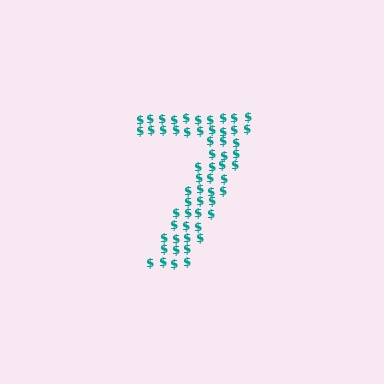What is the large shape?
The large shape is the digit 7.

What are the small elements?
The small elements are dollar signs.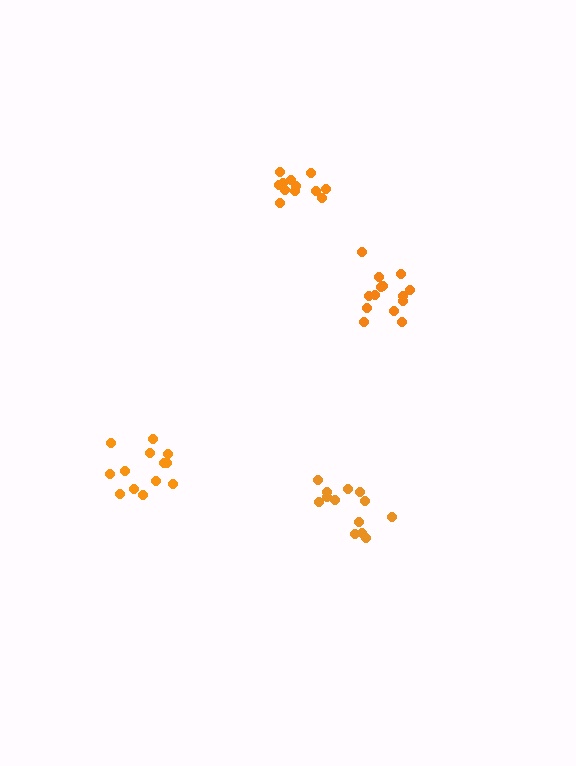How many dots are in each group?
Group 1: 13 dots, Group 2: 13 dots, Group 3: 15 dots, Group 4: 12 dots (53 total).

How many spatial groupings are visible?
There are 4 spatial groupings.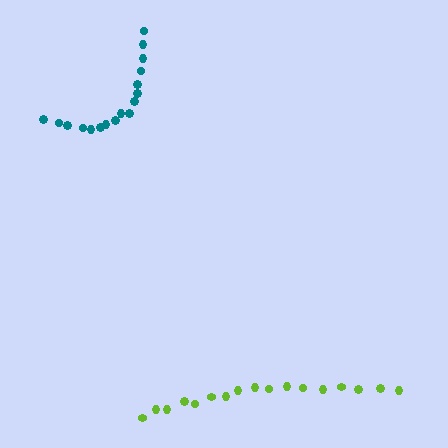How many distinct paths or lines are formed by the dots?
There are 2 distinct paths.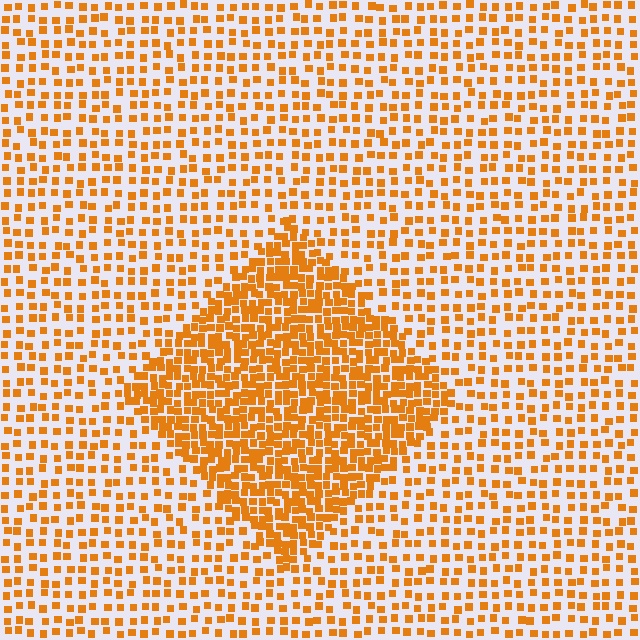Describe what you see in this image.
The image contains small orange elements arranged at two different densities. A diamond-shaped region is visible where the elements are more densely packed than the surrounding area.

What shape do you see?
I see a diamond.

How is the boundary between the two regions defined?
The boundary is defined by a change in element density (approximately 2.3x ratio). All elements are the same color, size, and shape.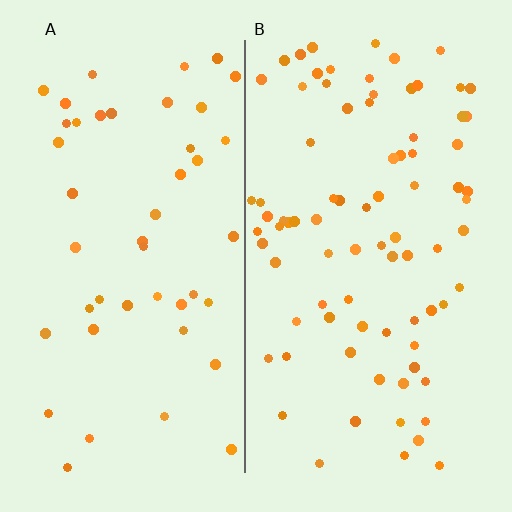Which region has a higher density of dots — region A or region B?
B (the right).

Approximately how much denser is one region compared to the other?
Approximately 1.8× — region B over region A.